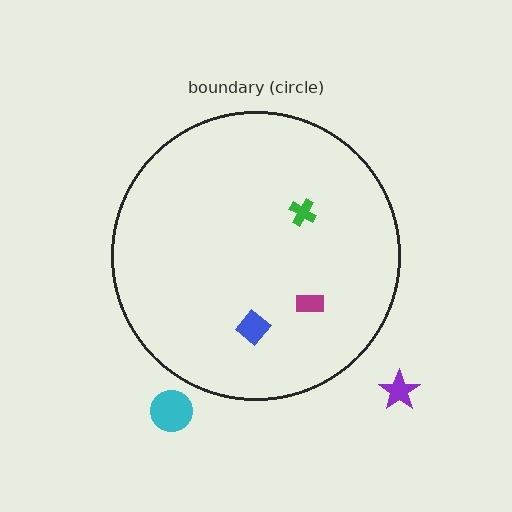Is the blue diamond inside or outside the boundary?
Inside.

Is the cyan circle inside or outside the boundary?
Outside.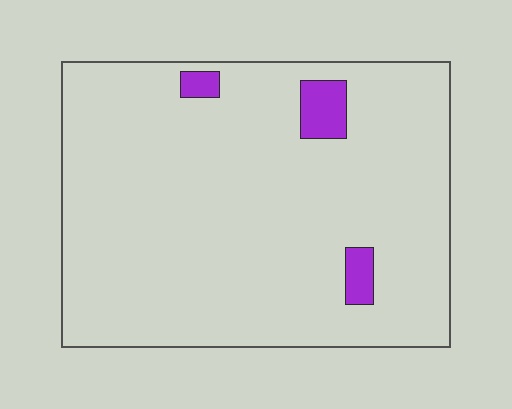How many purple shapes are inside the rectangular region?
3.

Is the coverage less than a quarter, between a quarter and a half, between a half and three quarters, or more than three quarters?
Less than a quarter.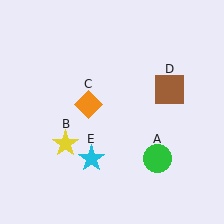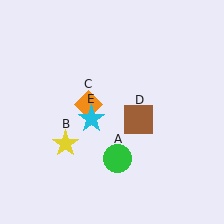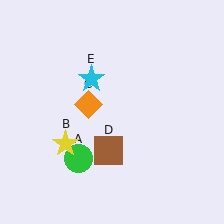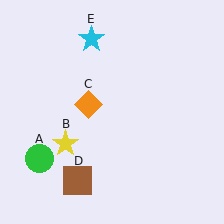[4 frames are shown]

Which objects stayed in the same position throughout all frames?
Yellow star (object B) and orange diamond (object C) remained stationary.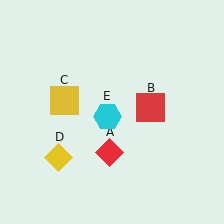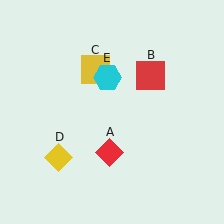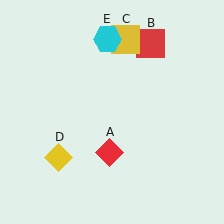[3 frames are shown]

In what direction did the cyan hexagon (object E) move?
The cyan hexagon (object E) moved up.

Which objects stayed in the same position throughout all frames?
Red diamond (object A) and yellow diamond (object D) remained stationary.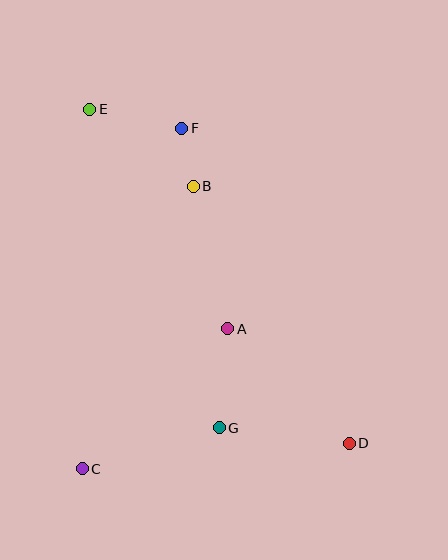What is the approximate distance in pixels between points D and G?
The distance between D and G is approximately 131 pixels.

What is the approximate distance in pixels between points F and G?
The distance between F and G is approximately 302 pixels.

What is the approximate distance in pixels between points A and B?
The distance between A and B is approximately 147 pixels.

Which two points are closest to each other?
Points B and F are closest to each other.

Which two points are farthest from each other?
Points D and E are farthest from each other.